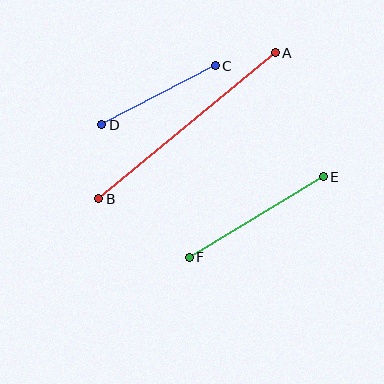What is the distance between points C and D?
The distance is approximately 128 pixels.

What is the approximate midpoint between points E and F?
The midpoint is at approximately (256, 217) pixels.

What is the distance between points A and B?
The distance is approximately 229 pixels.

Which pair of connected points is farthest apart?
Points A and B are farthest apart.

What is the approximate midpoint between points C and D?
The midpoint is at approximately (159, 95) pixels.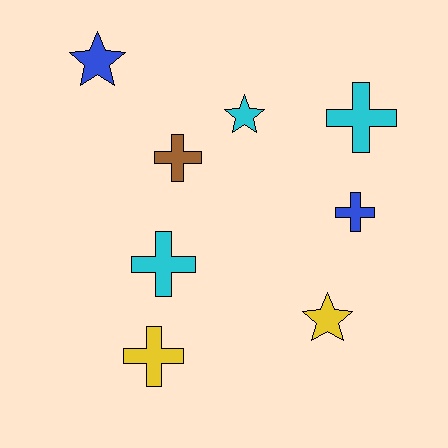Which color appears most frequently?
Cyan, with 3 objects.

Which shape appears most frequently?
Cross, with 5 objects.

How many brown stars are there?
There are no brown stars.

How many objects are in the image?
There are 8 objects.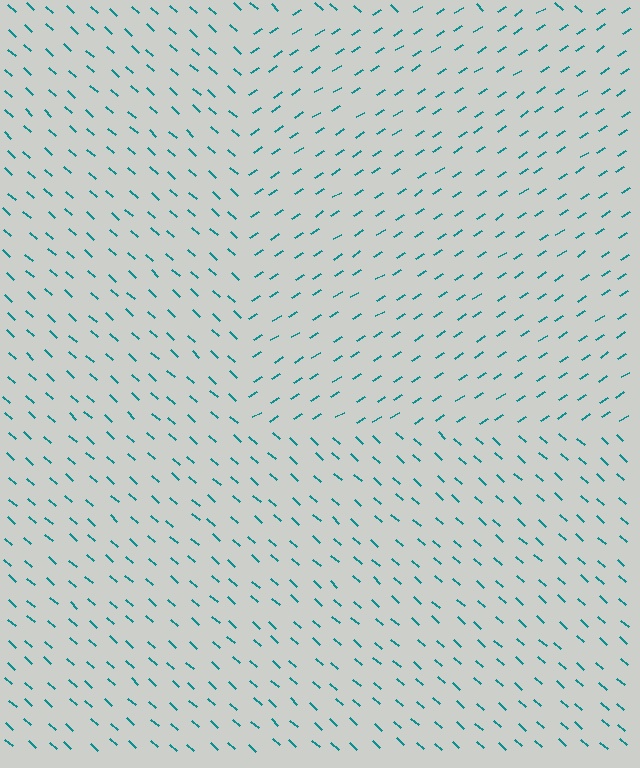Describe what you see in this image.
The image is filled with small teal line segments. A rectangle region in the image has lines oriented differently from the surrounding lines, creating a visible texture boundary.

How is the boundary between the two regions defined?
The boundary is defined purely by a change in line orientation (approximately 75 degrees difference). All lines are the same color and thickness.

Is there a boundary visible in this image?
Yes, there is a texture boundary formed by a change in line orientation.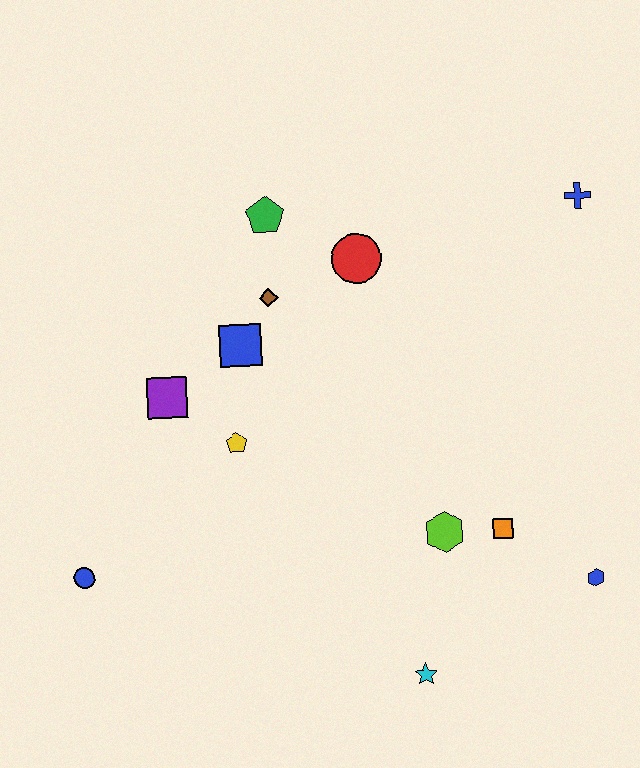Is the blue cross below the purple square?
No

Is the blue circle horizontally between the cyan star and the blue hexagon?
No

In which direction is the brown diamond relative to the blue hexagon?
The brown diamond is to the left of the blue hexagon.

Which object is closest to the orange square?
The lime hexagon is closest to the orange square.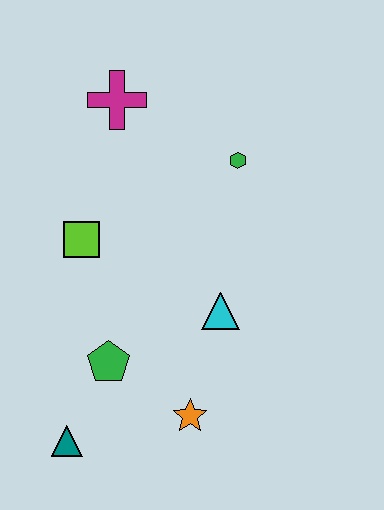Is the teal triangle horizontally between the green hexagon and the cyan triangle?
No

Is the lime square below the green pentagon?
No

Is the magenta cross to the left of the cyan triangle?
Yes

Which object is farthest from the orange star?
The magenta cross is farthest from the orange star.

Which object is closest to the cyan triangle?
The orange star is closest to the cyan triangle.